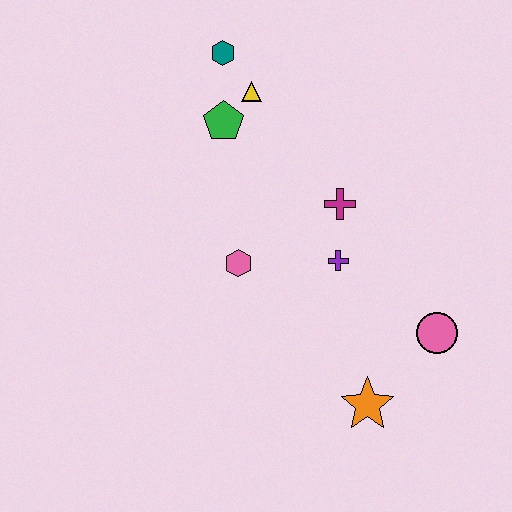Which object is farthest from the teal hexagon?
The orange star is farthest from the teal hexagon.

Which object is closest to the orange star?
The pink circle is closest to the orange star.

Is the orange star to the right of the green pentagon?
Yes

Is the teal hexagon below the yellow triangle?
No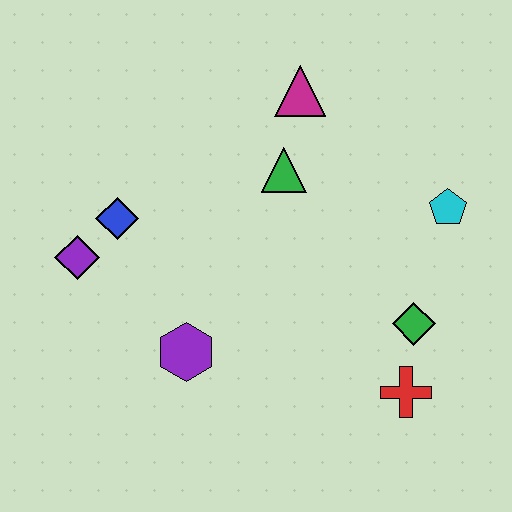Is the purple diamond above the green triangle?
No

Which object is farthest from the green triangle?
The red cross is farthest from the green triangle.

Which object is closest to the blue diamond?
The purple diamond is closest to the blue diamond.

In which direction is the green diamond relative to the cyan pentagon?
The green diamond is below the cyan pentagon.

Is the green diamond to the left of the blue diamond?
No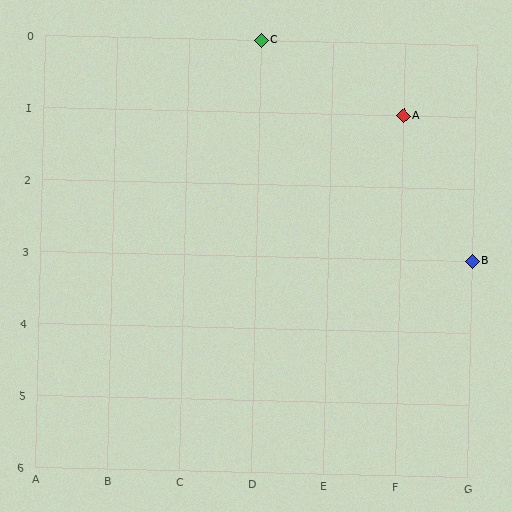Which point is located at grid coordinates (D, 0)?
Point C is at (D, 0).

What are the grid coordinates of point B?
Point B is at grid coordinates (G, 3).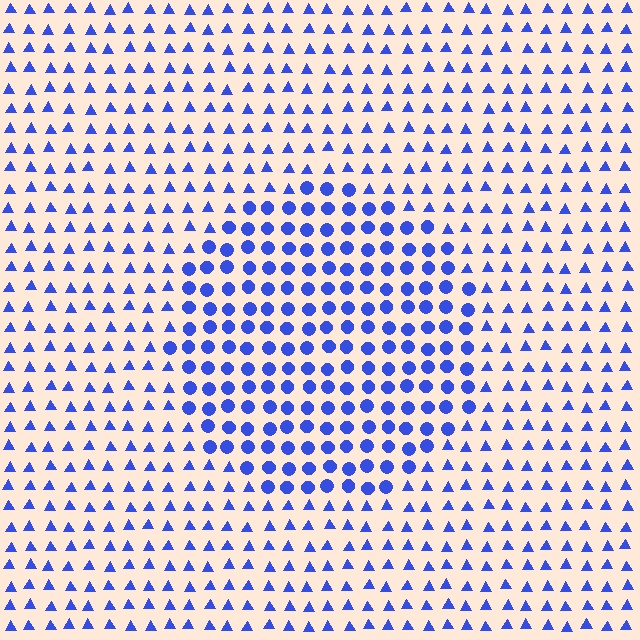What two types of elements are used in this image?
The image uses circles inside the circle region and triangles outside it.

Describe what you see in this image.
The image is filled with small blue elements arranged in a uniform grid. A circle-shaped region contains circles, while the surrounding area contains triangles. The boundary is defined purely by the change in element shape.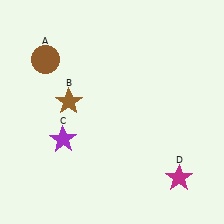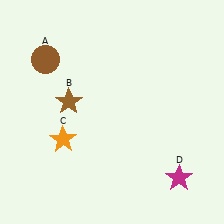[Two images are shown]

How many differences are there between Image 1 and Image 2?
There is 1 difference between the two images.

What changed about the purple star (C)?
In Image 1, C is purple. In Image 2, it changed to orange.